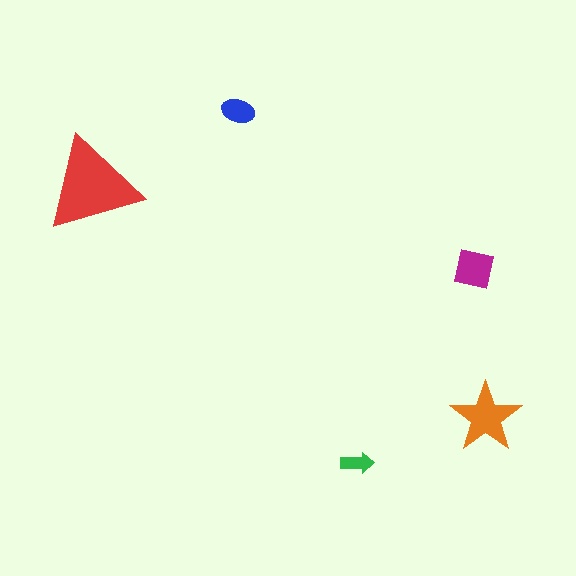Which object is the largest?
The red triangle.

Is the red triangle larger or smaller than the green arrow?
Larger.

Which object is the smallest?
The green arrow.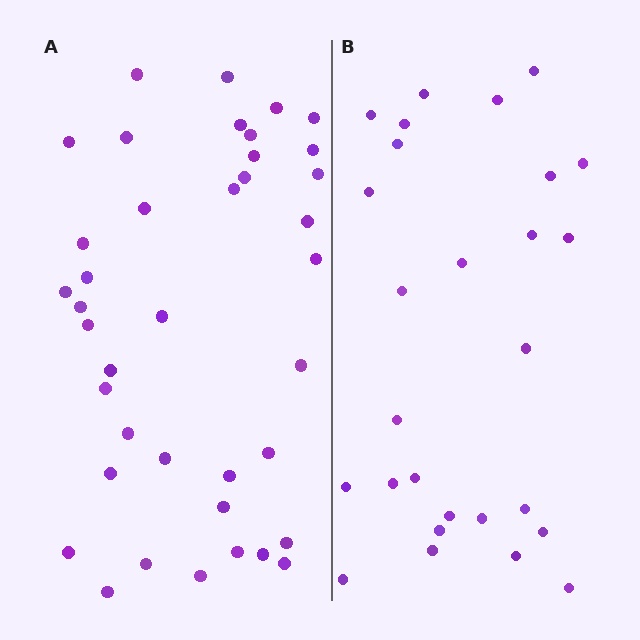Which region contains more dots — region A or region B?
Region A (the left region) has more dots.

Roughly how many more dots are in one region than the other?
Region A has roughly 12 or so more dots than region B.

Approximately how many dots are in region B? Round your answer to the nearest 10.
About 30 dots. (The exact count is 27, which rounds to 30.)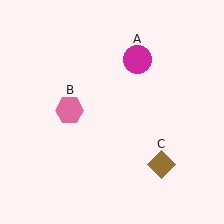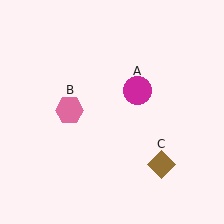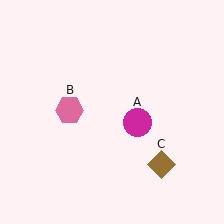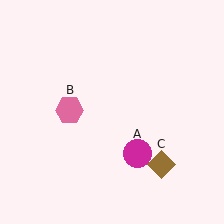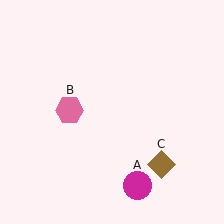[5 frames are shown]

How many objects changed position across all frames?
1 object changed position: magenta circle (object A).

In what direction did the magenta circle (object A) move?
The magenta circle (object A) moved down.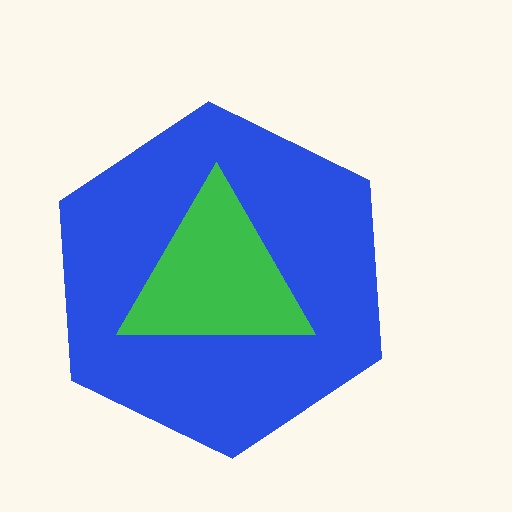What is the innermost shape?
The green triangle.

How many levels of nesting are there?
2.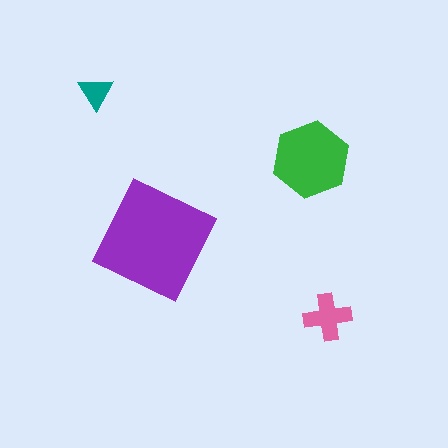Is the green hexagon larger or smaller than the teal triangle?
Larger.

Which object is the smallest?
The teal triangle.